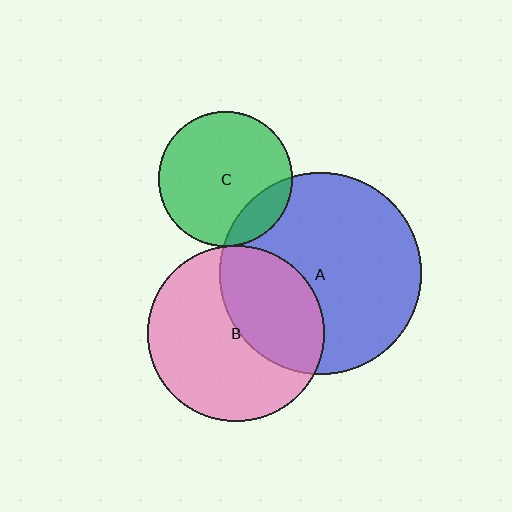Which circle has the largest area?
Circle A (blue).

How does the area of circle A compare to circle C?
Approximately 2.3 times.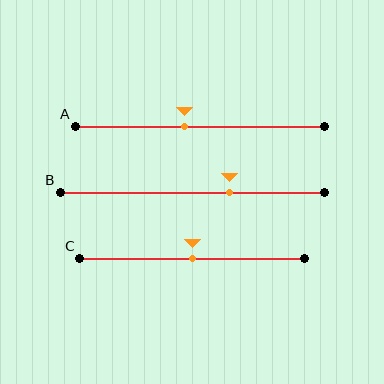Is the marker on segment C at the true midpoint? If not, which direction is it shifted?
Yes, the marker on segment C is at the true midpoint.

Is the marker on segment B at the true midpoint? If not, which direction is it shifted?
No, the marker on segment B is shifted to the right by about 14% of the segment length.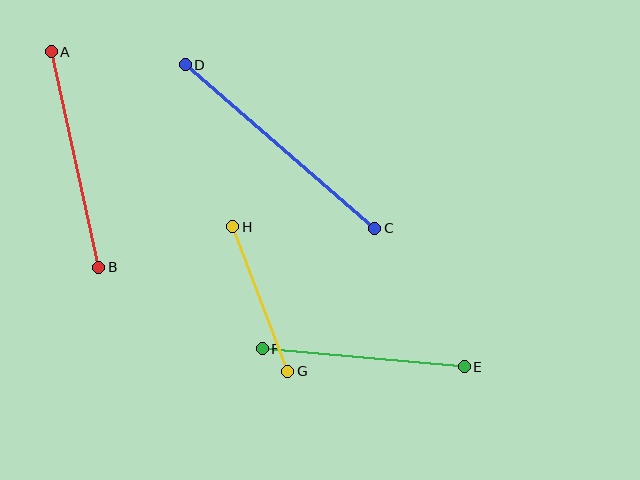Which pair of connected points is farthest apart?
Points C and D are farthest apart.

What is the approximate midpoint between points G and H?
The midpoint is at approximately (260, 299) pixels.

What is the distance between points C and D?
The distance is approximately 250 pixels.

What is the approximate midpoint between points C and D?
The midpoint is at approximately (280, 146) pixels.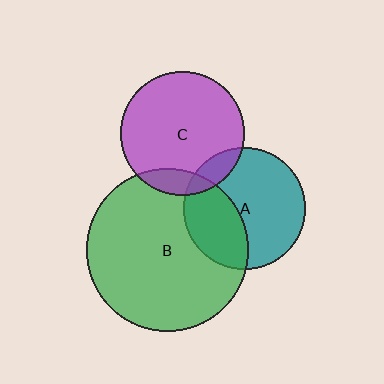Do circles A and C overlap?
Yes.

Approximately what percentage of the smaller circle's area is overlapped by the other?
Approximately 10%.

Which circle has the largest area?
Circle B (green).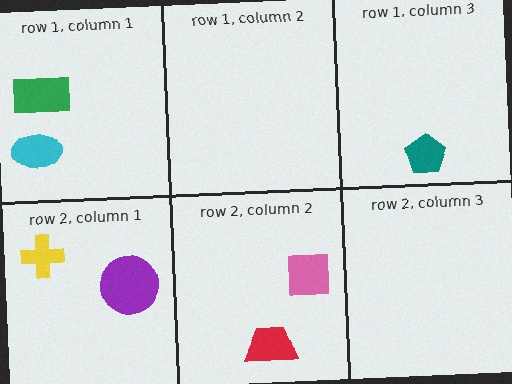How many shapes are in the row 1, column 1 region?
2.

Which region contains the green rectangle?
The row 1, column 1 region.